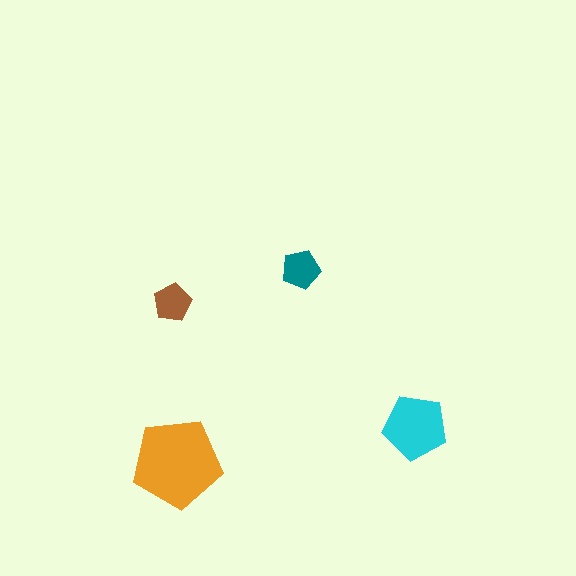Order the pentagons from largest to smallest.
the orange one, the cyan one, the teal one, the brown one.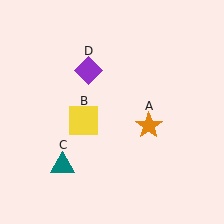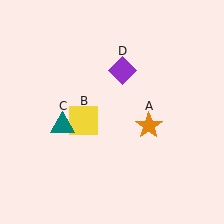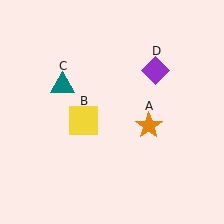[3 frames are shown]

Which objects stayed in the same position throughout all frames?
Orange star (object A) and yellow square (object B) remained stationary.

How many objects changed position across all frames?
2 objects changed position: teal triangle (object C), purple diamond (object D).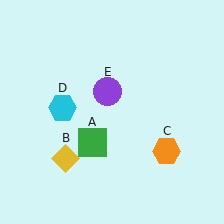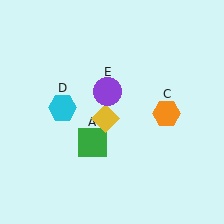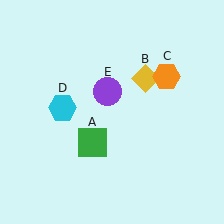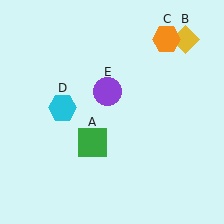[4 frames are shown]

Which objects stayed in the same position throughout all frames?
Green square (object A) and cyan hexagon (object D) and purple circle (object E) remained stationary.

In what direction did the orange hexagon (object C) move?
The orange hexagon (object C) moved up.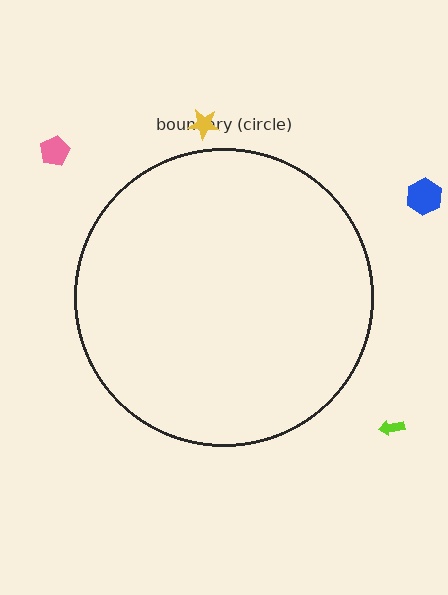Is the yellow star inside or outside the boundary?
Outside.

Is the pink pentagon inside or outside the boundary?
Outside.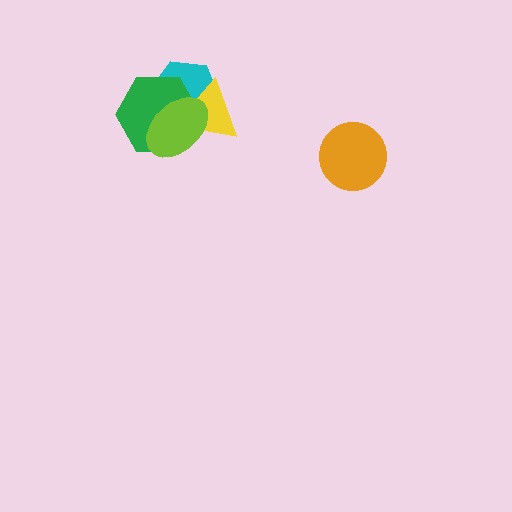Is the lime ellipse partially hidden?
No, no other shape covers it.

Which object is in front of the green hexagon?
The lime ellipse is in front of the green hexagon.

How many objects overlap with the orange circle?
0 objects overlap with the orange circle.